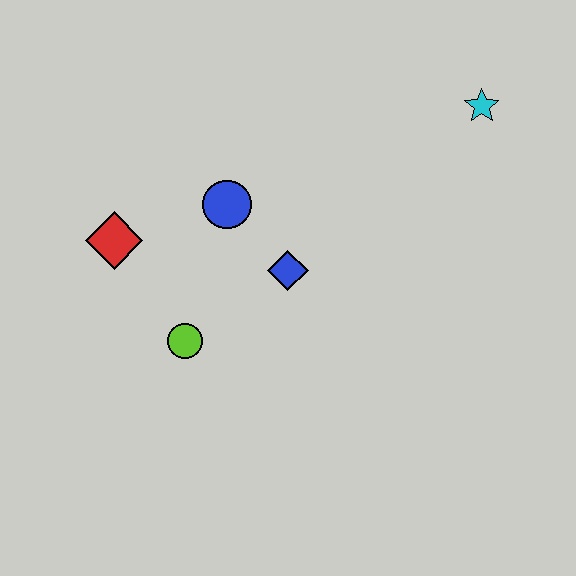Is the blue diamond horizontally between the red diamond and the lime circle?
No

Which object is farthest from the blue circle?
The cyan star is farthest from the blue circle.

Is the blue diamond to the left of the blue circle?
No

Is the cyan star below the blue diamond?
No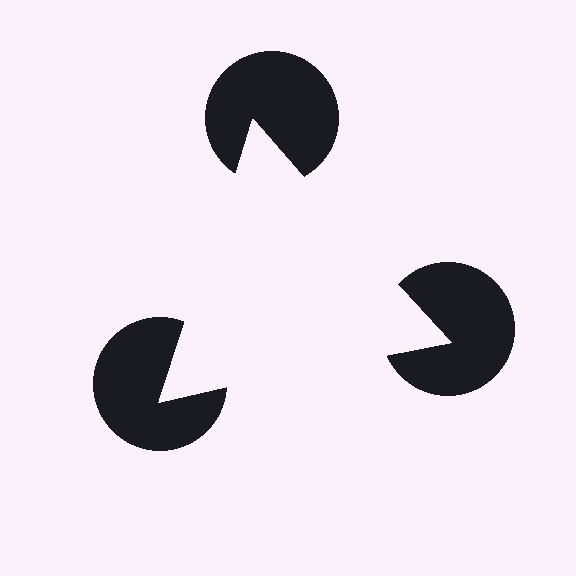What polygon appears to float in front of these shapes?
An illusory triangle — its edges are inferred from the aligned wedge cuts in the pac-man discs, not physically drawn.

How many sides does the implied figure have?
3 sides.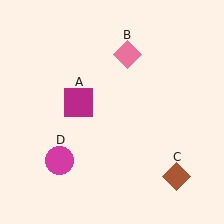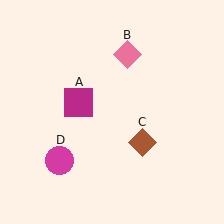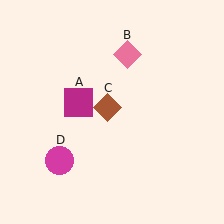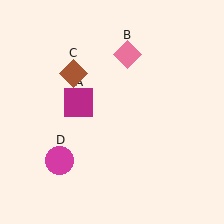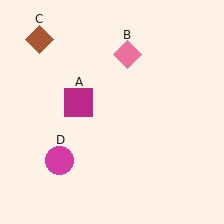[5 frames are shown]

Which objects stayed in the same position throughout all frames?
Magenta square (object A) and pink diamond (object B) and magenta circle (object D) remained stationary.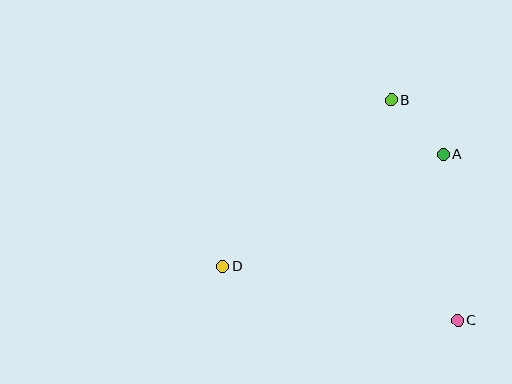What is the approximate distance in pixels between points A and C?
The distance between A and C is approximately 166 pixels.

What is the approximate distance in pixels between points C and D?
The distance between C and D is approximately 241 pixels.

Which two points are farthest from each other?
Points A and D are farthest from each other.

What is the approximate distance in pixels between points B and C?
The distance between B and C is approximately 230 pixels.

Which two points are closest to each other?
Points A and B are closest to each other.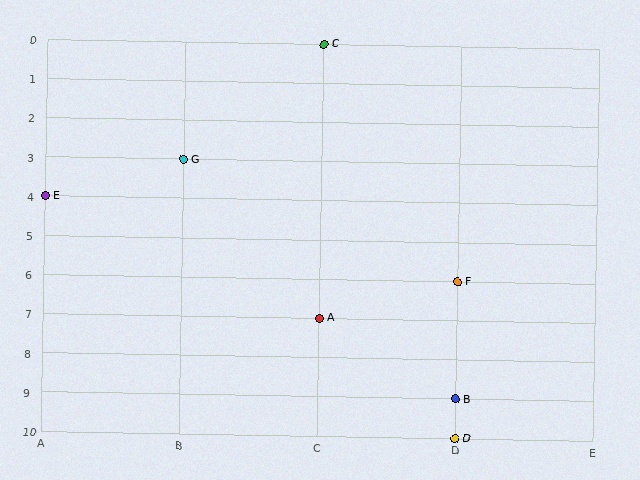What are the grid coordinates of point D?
Point D is at grid coordinates (D, 10).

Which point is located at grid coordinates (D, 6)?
Point F is at (D, 6).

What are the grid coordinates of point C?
Point C is at grid coordinates (C, 0).